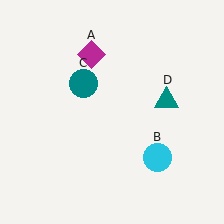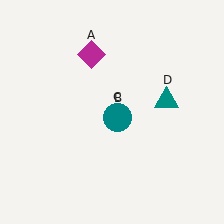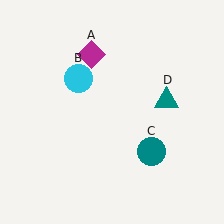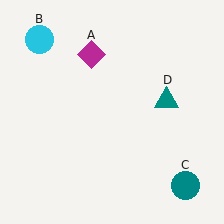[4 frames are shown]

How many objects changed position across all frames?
2 objects changed position: cyan circle (object B), teal circle (object C).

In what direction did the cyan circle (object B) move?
The cyan circle (object B) moved up and to the left.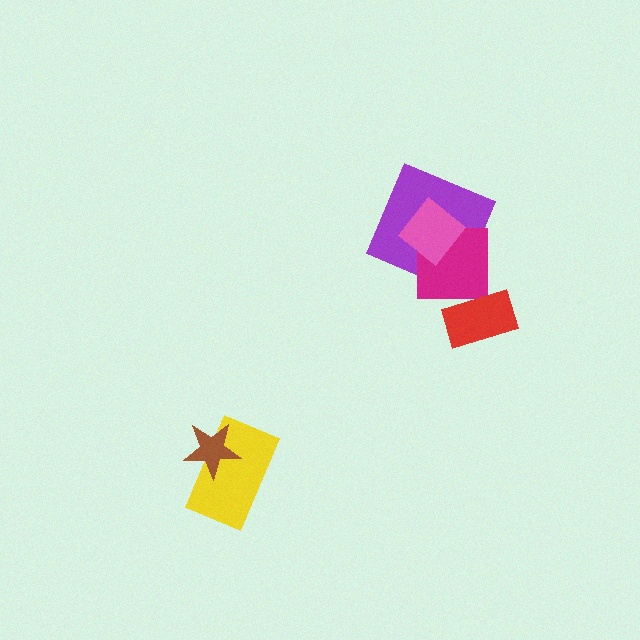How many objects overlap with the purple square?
2 objects overlap with the purple square.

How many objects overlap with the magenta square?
3 objects overlap with the magenta square.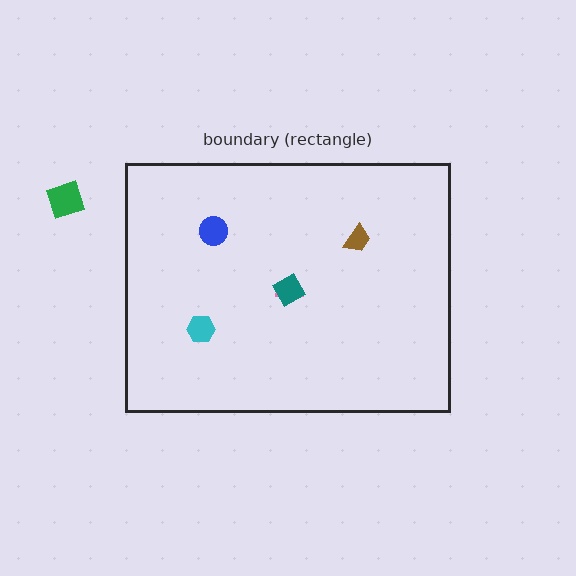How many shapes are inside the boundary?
5 inside, 1 outside.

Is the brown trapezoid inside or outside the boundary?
Inside.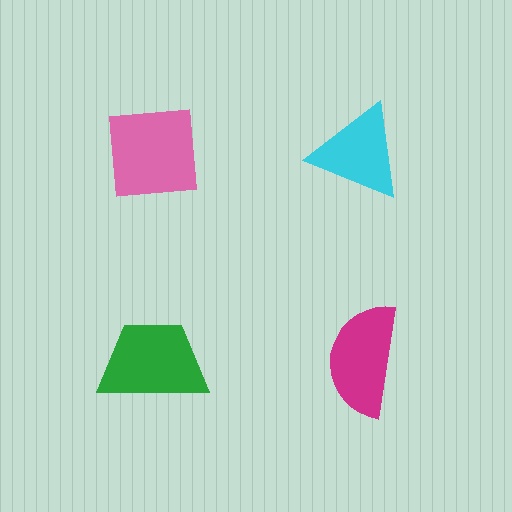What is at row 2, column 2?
A magenta semicircle.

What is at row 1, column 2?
A cyan triangle.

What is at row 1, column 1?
A pink square.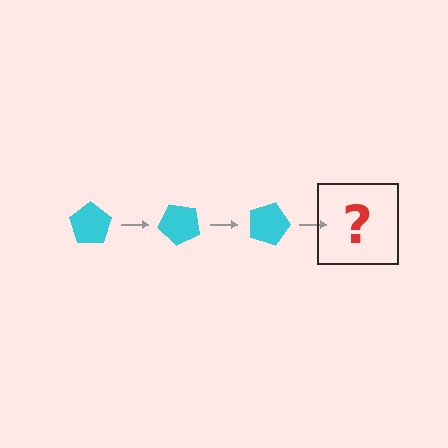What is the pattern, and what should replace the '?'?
The pattern is that the pentagon rotates 45 degrees each step. The '?' should be a cyan pentagon rotated 135 degrees.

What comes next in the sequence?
The next element should be a cyan pentagon rotated 135 degrees.